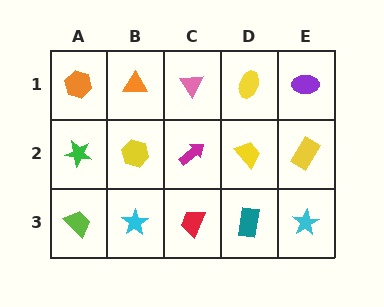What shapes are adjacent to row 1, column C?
A magenta arrow (row 2, column C), an orange triangle (row 1, column B), a yellow ellipse (row 1, column D).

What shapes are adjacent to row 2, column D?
A yellow ellipse (row 1, column D), a teal rectangle (row 3, column D), a magenta arrow (row 2, column C), a yellow rectangle (row 2, column E).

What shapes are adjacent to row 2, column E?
A purple ellipse (row 1, column E), a cyan star (row 3, column E), a yellow trapezoid (row 2, column D).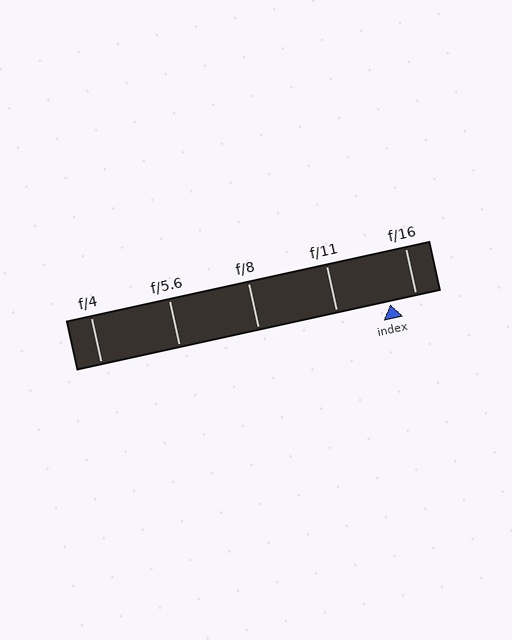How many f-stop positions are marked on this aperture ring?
There are 5 f-stop positions marked.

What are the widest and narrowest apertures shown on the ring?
The widest aperture shown is f/4 and the narrowest is f/16.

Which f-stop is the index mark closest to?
The index mark is closest to f/16.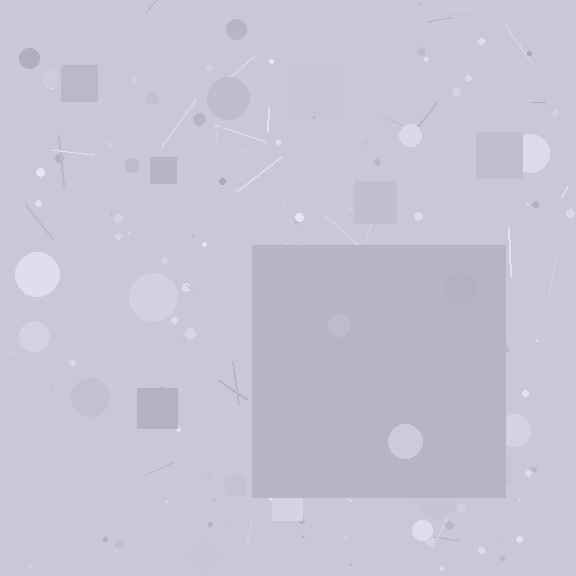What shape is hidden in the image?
A square is hidden in the image.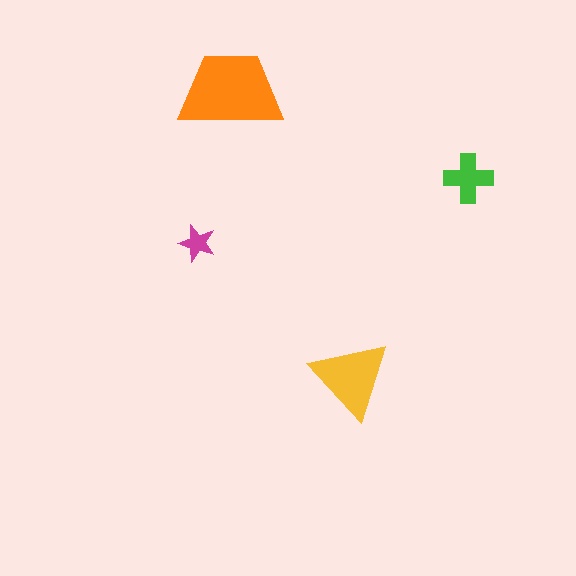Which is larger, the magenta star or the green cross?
The green cross.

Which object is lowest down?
The yellow triangle is bottommost.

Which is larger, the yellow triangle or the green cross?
The yellow triangle.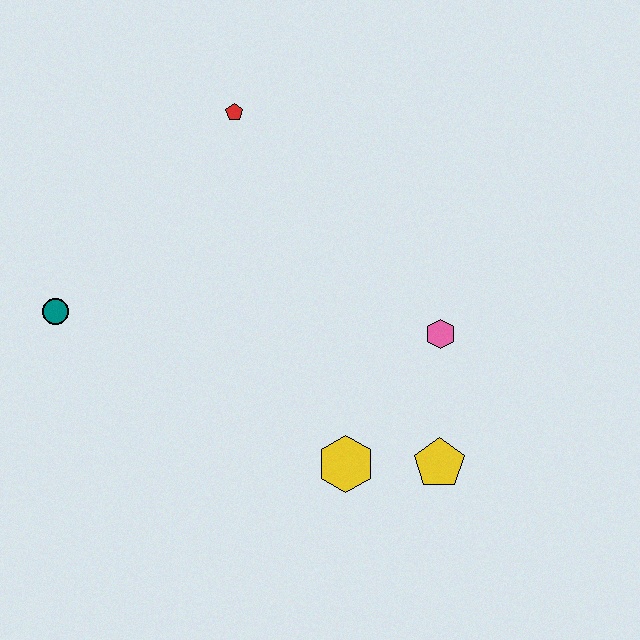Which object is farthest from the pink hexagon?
The teal circle is farthest from the pink hexagon.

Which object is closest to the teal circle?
The red pentagon is closest to the teal circle.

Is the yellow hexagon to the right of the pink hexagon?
No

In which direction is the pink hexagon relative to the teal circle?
The pink hexagon is to the right of the teal circle.